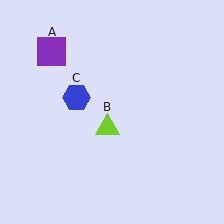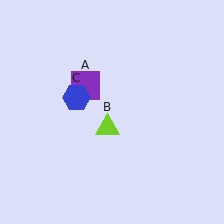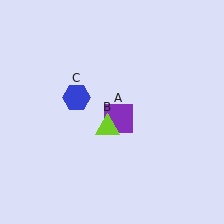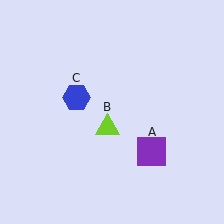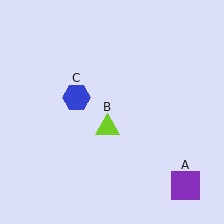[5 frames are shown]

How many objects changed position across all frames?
1 object changed position: purple square (object A).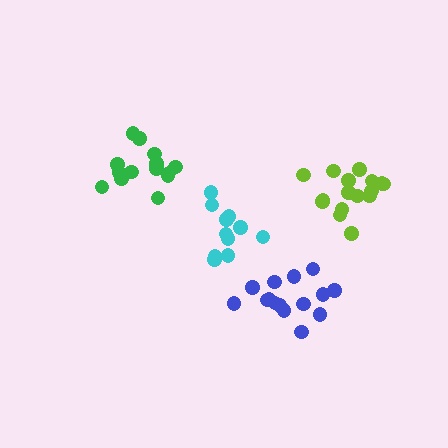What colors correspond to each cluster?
The clusters are colored: cyan, blue, lime, green.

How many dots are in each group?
Group 1: 11 dots, Group 2: 15 dots, Group 3: 16 dots, Group 4: 14 dots (56 total).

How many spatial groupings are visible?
There are 4 spatial groupings.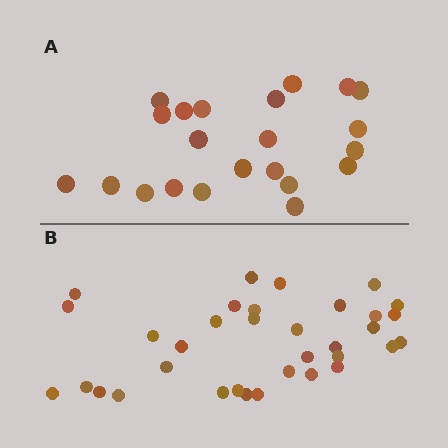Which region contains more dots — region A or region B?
Region B (the bottom region) has more dots.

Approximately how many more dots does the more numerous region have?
Region B has roughly 12 or so more dots than region A.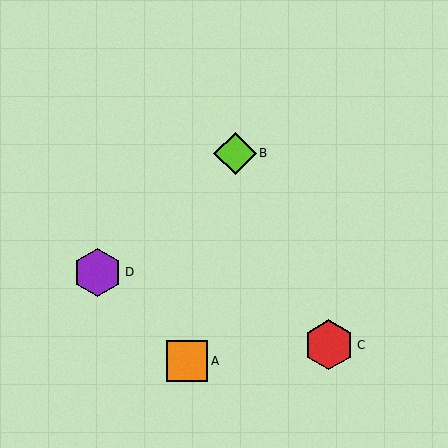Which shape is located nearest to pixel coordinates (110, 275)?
The purple hexagon (labeled D) at (98, 272) is nearest to that location.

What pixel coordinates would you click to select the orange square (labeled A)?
Click at (187, 361) to select the orange square A.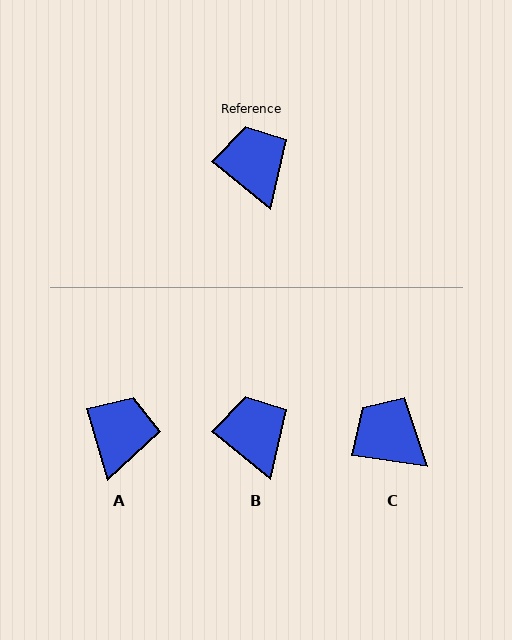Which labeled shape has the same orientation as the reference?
B.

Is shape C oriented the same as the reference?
No, it is off by about 31 degrees.